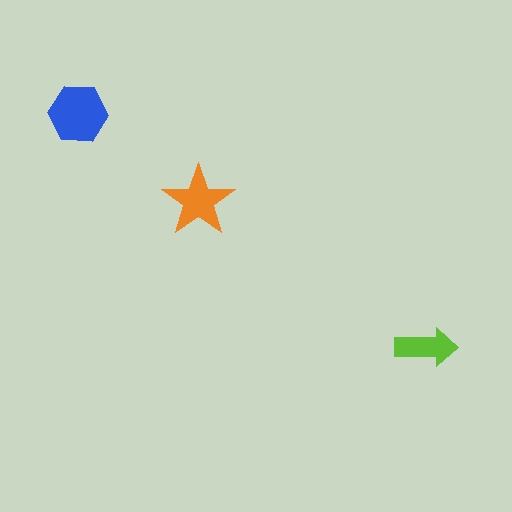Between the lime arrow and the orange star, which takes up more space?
The orange star.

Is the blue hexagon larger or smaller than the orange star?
Larger.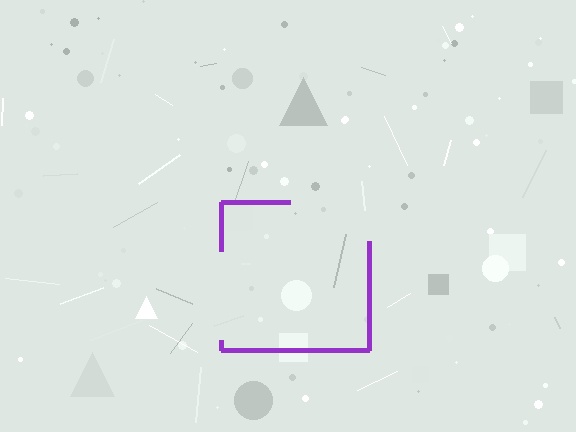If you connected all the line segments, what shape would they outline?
They would outline a square.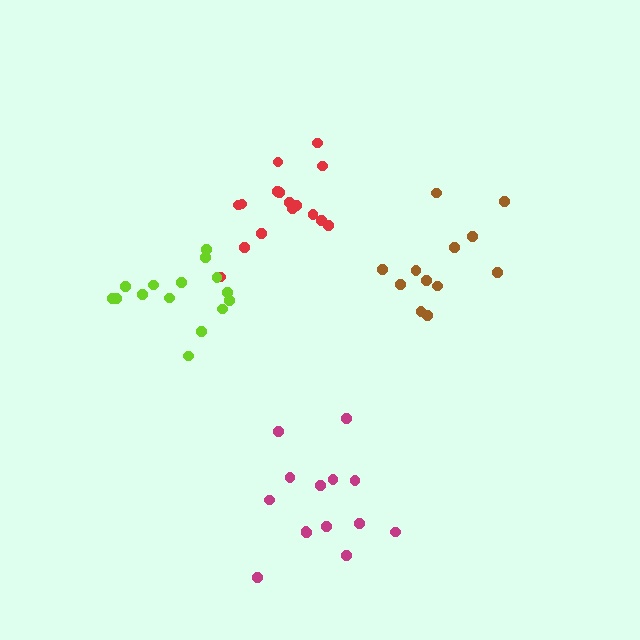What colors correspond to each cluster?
The clusters are colored: magenta, red, brown, lime.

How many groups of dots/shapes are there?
There are 4 groups.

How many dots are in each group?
Group 1: 14 dots, Group 2: 16 dots, Group 3: 12 dots, Group 4: 15 dots (57 total).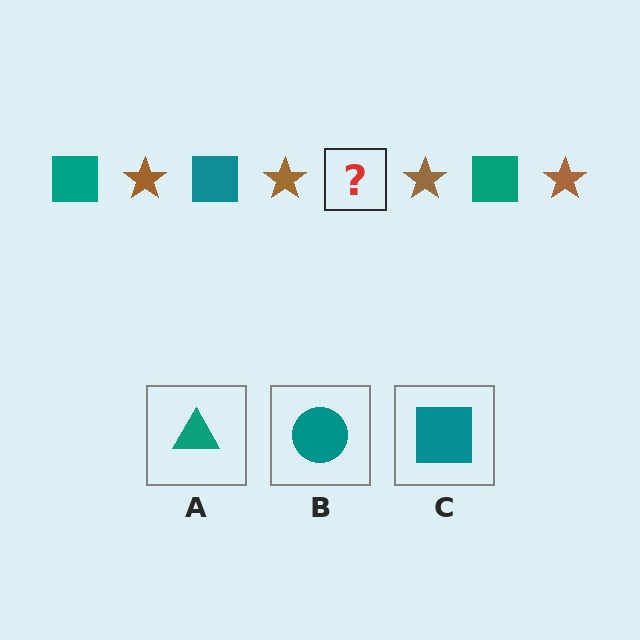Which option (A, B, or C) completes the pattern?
C.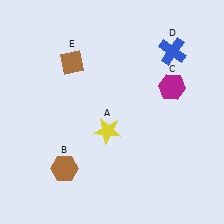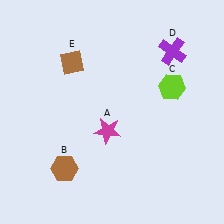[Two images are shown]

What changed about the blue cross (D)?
In Image 1, D is blue. In Image 2, it changed to purple.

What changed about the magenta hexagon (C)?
In Image 1, C is magenta. In Image 2, it changed to lime.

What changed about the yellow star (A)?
In Image 1, A is yellow. In Image 2, it changed to magenta.